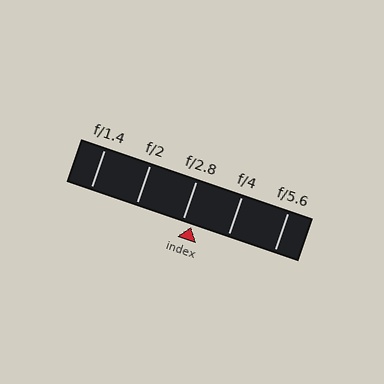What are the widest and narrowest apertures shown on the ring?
The widest aperture shown is f/1.4 and the narrowest is f/5.6.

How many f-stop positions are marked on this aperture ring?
There are 5 f-stop positions marked.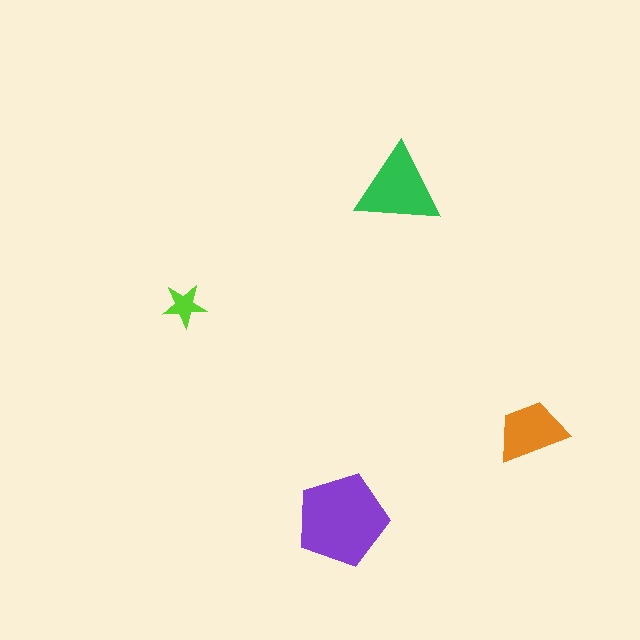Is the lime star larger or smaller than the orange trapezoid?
Smaller.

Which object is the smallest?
The lime star.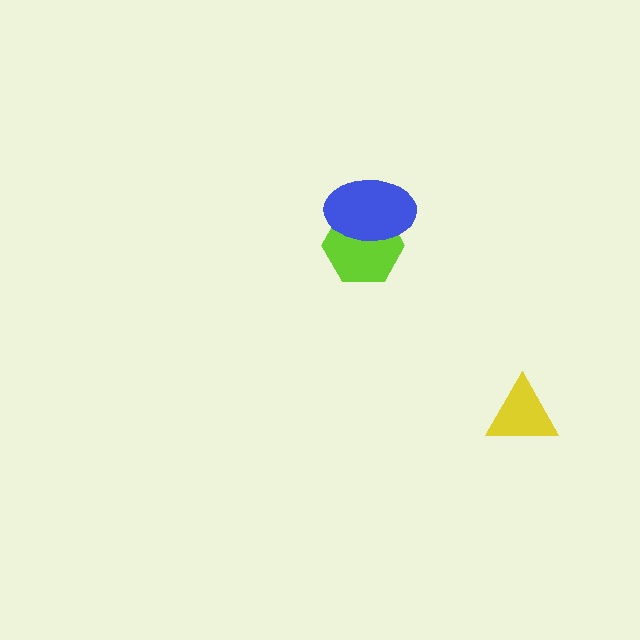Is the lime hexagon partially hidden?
Yes, it is partially covered by another shape.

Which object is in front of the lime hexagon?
The blue ellipse is in front of the lime hexagon.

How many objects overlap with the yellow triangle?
0 objects overlap with the yellow triangle.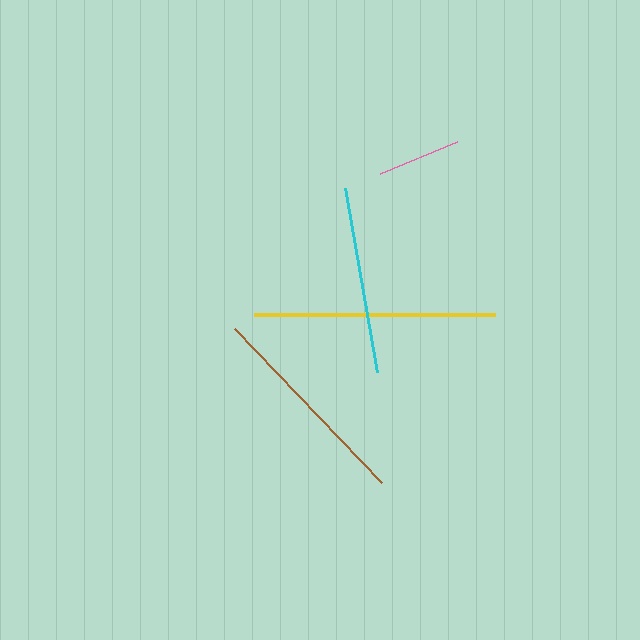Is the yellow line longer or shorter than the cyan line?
The yellow line is longer than the cyan line.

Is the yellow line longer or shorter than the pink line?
The yellow line is longer than the pink line.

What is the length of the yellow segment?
The yellow segment is approximately 241 pixels long.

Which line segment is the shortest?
The pink line is the shortest at approximately 83 pixels.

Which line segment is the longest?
The yellow line is the longest at approximately 241 pixels.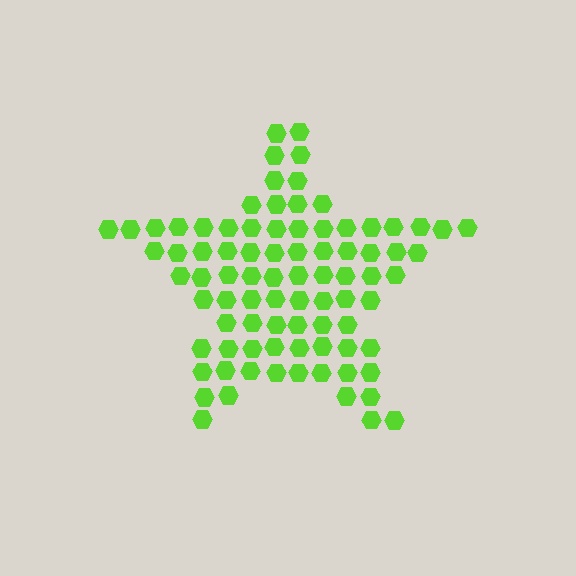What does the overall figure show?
The overall figure shows a star.